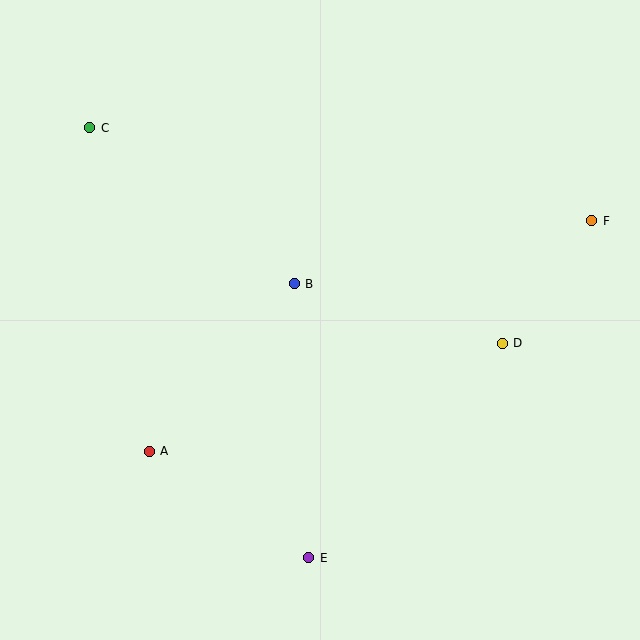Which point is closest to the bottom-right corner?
Point D is closest to the bottom-right corner.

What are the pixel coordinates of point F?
Point F is at (592, 221).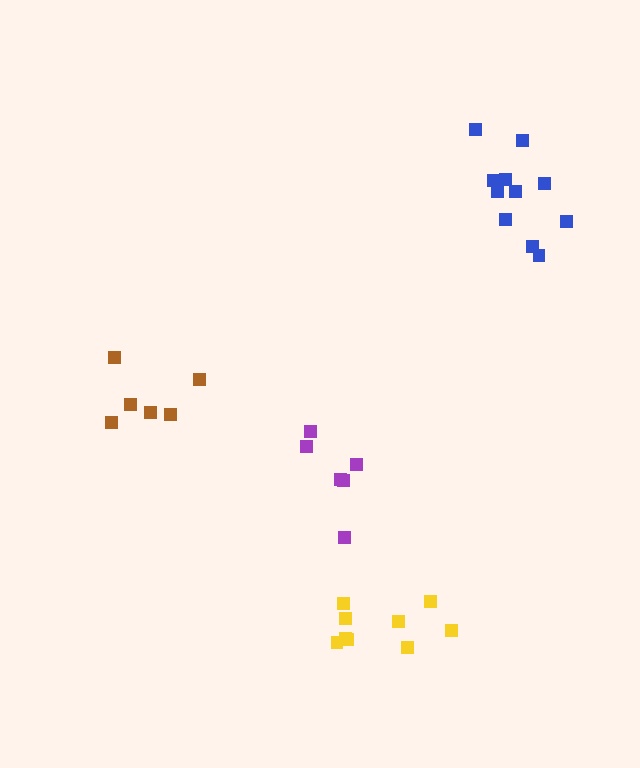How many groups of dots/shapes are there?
There are 4 groups.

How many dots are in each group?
Group 1: 6 dots, Group 2: 11 dots, Group 3: 6 dots, Group 4: 9 dots (32 total).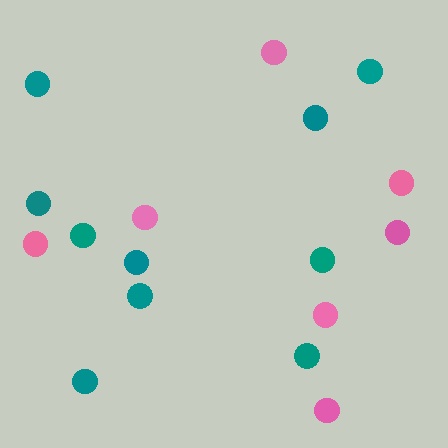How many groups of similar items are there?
There are 2 groups: one group of teal circles (10) and one group of pink circles (7).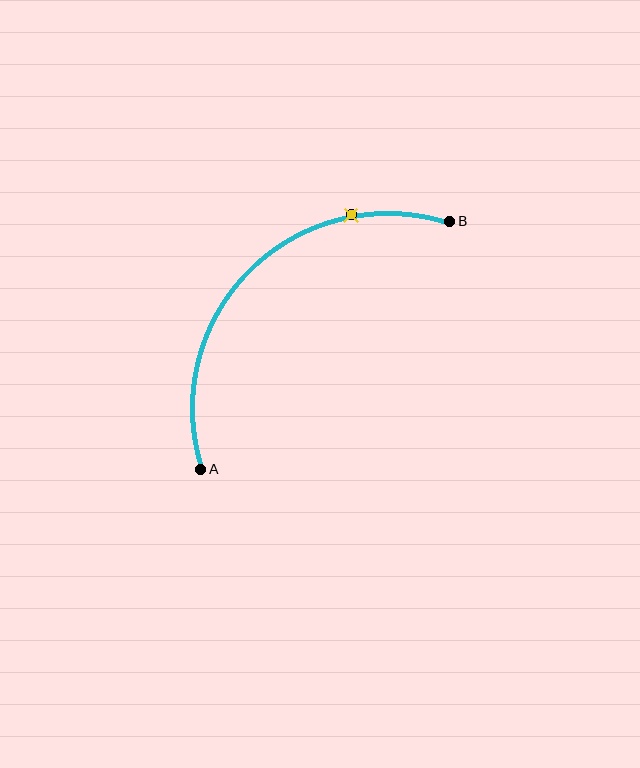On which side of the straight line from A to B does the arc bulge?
The arc bulges above and to the left of the straight line connecting A and B.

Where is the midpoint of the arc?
The arc midpoint is the point on the curve farthest from the straight line joining A and B. It sits above and to the left of that line.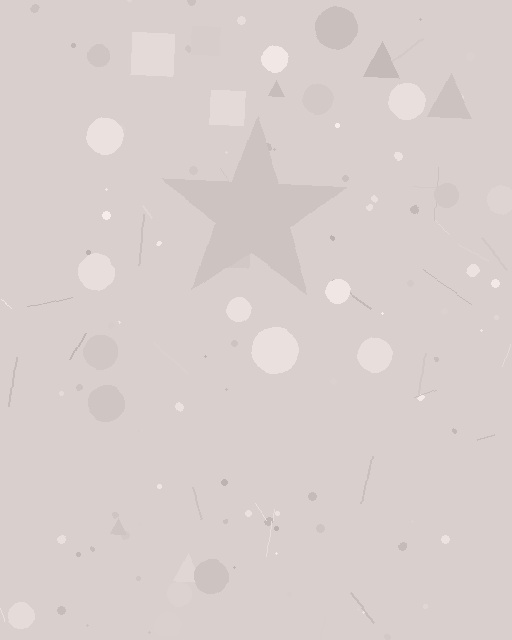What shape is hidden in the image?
A star is hidden in the image.